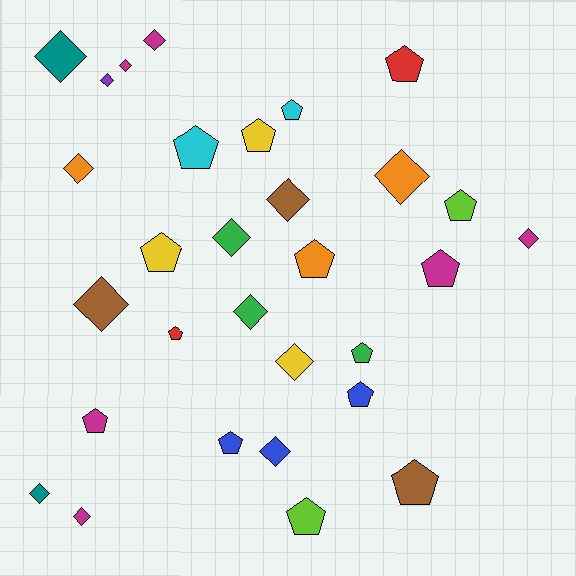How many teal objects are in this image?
There are 2 teal objects.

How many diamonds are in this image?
There are 15 diamonds.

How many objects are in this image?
There are 30 objects.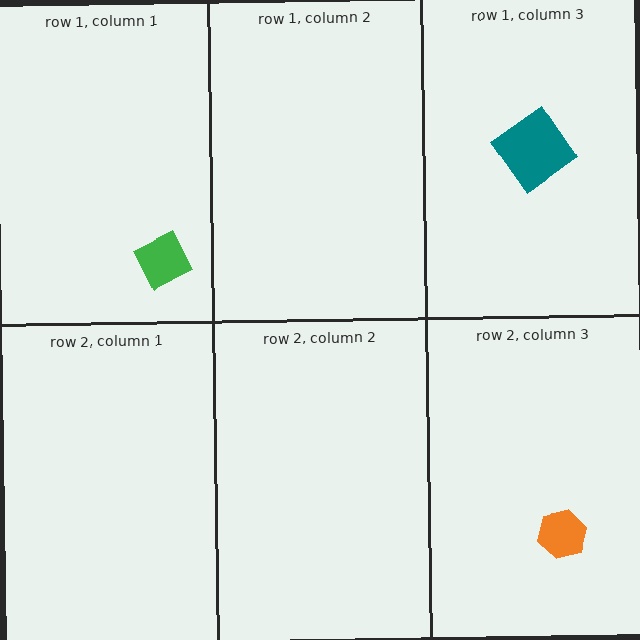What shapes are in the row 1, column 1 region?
The green diamond.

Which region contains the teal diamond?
The row 1, column 3 region.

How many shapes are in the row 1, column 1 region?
1.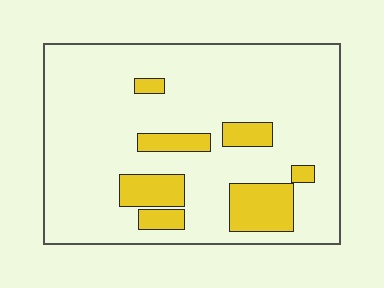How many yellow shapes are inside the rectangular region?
7.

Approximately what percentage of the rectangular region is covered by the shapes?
Approximately 15%.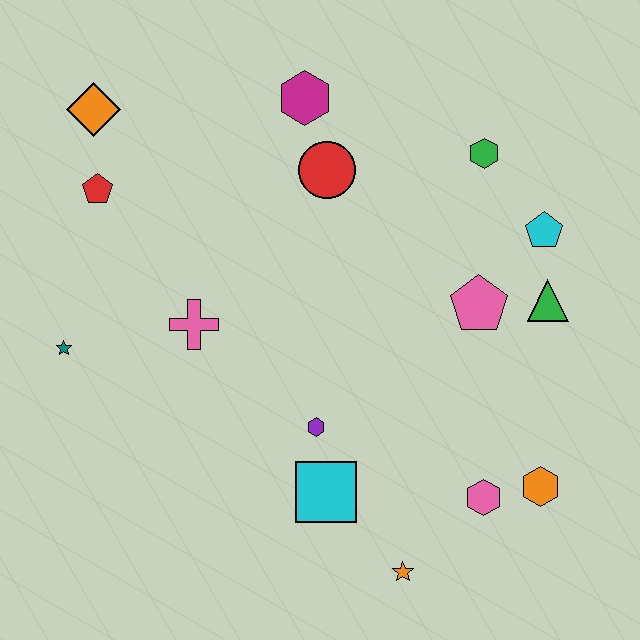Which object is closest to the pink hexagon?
The orange hexagon is closest to the pink hexagon.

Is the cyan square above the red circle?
No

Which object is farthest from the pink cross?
The orange hexagon is farthest from the pink cross.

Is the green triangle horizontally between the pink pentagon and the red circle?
No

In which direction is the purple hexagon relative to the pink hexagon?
The purple hexagon is to the left of the pink hexagon.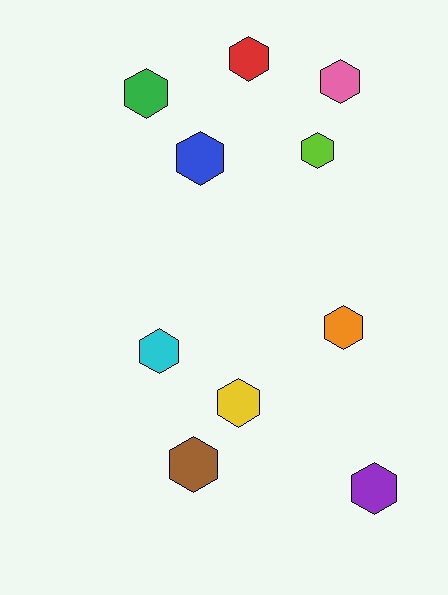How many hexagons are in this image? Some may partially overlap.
There are 10 hexagons.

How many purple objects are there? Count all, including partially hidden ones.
There is 1 purple object.